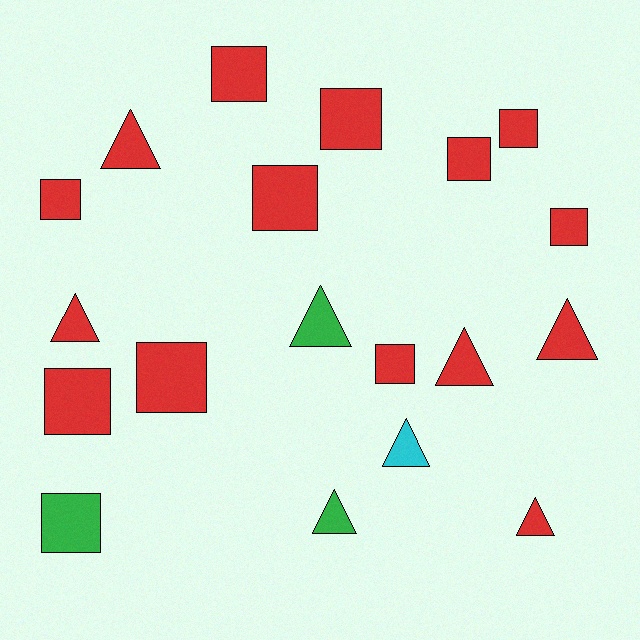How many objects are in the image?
There are 19 objects.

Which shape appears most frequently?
Square, with 11 objects.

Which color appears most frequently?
Red, with 15 objects.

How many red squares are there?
There are 10 red squares.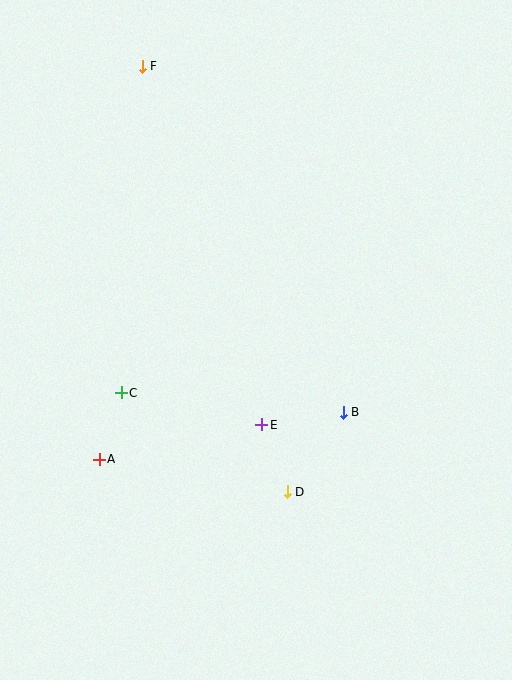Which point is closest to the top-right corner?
Point F is closest to the top-right corner.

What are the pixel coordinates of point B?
Point B is at (343, 412).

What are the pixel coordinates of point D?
Point D is at (287, 492).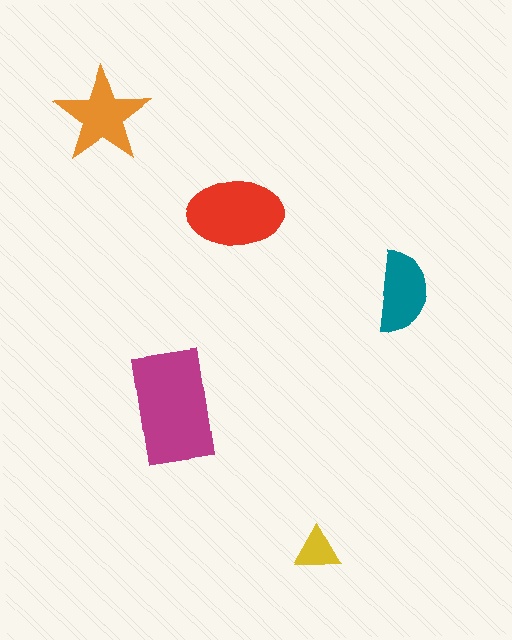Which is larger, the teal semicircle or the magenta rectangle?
The magenta rectangle.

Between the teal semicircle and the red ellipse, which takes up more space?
The red ellipse.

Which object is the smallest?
The yellow triangle.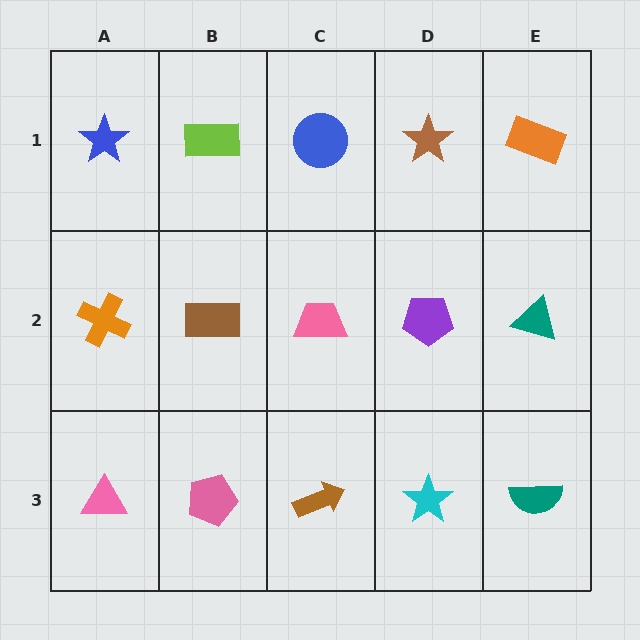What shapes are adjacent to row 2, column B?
A lime rectangle (row 1, column B), a pink pentagon (row 3, column B), an orange cross (row 2, column A), a pink trapezoid (row 2, column C).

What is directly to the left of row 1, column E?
A brown star.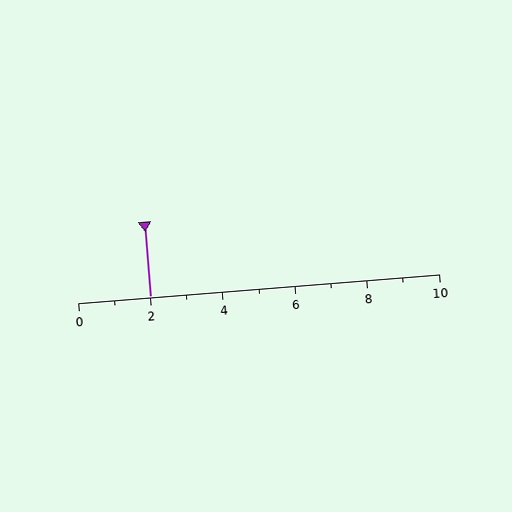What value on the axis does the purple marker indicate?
The marker indicates approximately 2.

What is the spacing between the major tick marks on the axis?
The major ticks are spaced 2 apart.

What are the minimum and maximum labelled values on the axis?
The axis runs from 0 to 10.